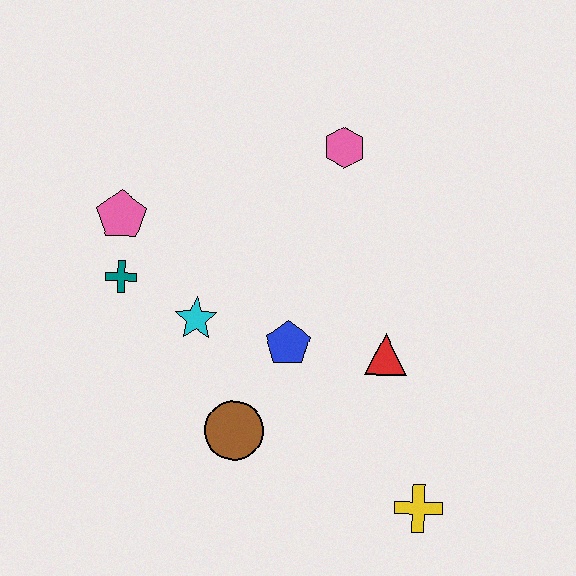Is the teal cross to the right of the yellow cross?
No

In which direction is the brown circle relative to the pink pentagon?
The brown circle is below the pink pentagon.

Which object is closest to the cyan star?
The teal cross is closest to the cyan star.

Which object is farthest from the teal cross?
The yellow cross is farthest from the teal cross.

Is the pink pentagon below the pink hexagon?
Yes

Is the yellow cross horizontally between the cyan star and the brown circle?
No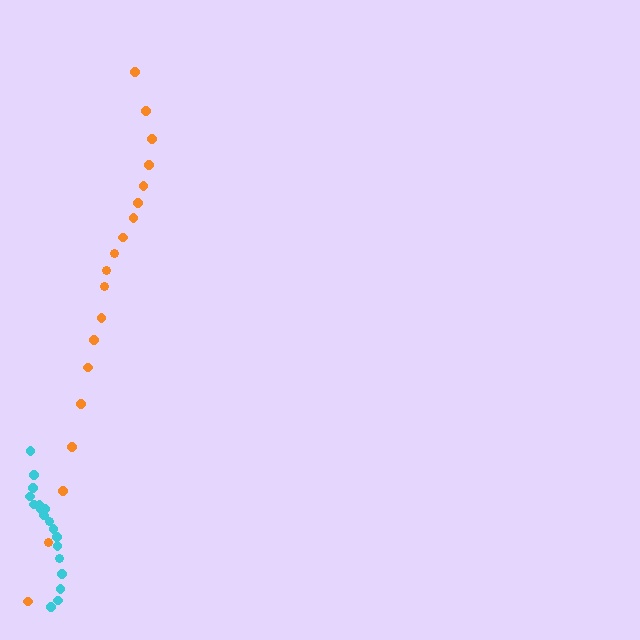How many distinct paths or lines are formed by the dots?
There are 2 distinct paths.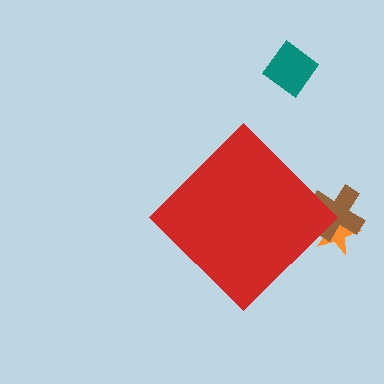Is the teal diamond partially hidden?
No, the teal diamond is fully visible.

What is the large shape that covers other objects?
A red diamond.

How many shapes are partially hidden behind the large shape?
2 shapes are partially hidden.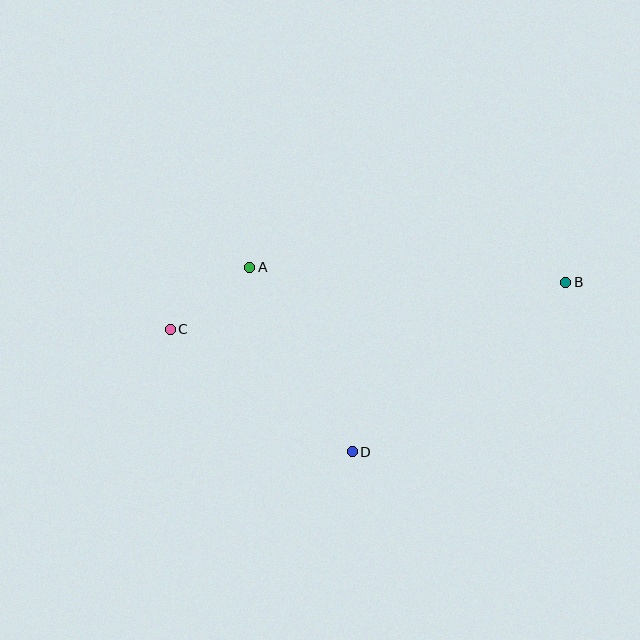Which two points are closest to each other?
Points A and C are closest to each other.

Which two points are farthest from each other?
Points B and C are farthest from each other.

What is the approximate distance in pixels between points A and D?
The distance between A and D is approximately 211 pixels.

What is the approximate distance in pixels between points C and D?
The distance between C and D is approximately 219 pixels.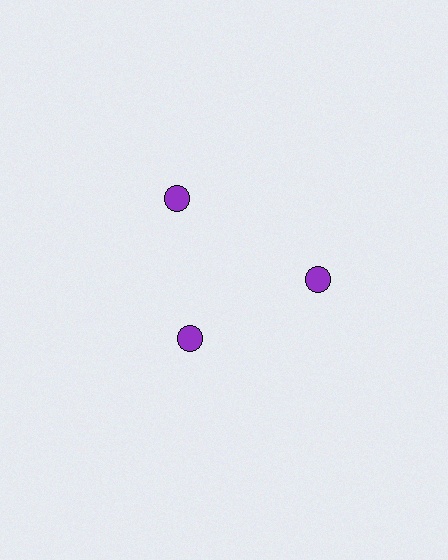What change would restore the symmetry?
The symmetry would be restored by moving it outward, back onto the ring so that all 3 circles sit at equal angles and equal distance from the center.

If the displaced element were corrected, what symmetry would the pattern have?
It would have 3-fold rotational symmetry — the pattern would map onto itself every 120 degrees.